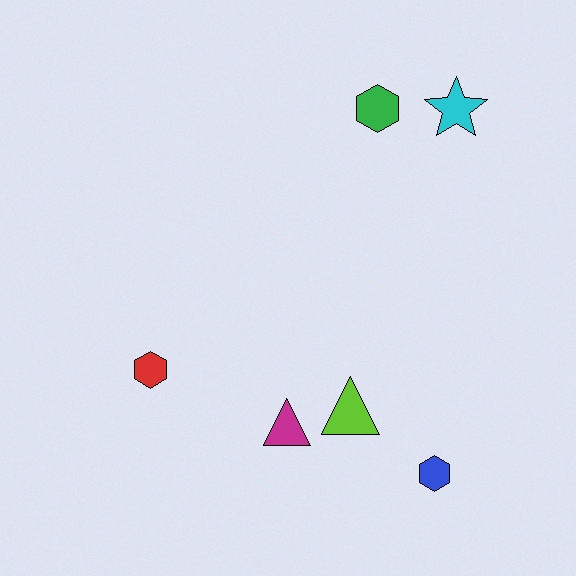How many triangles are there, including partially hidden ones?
There are 2 triangles.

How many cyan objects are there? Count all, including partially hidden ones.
There is 1 cyan object.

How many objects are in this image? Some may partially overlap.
There are 6 objects.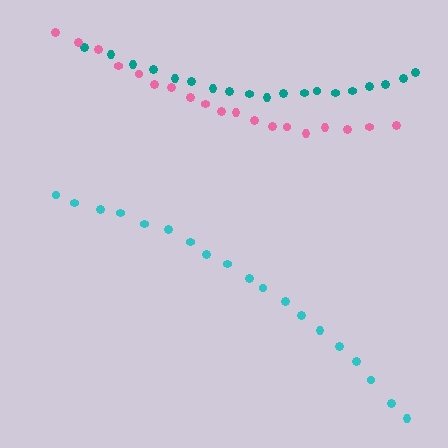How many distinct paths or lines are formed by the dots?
There are 3 distinct paths.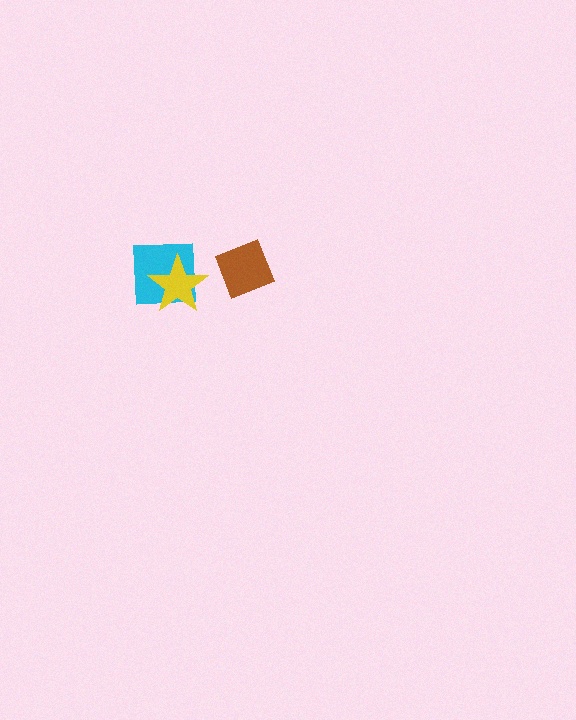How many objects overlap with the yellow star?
1 object overlaps with the yellow star.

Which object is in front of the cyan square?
The yellow star is in front of the cyan square.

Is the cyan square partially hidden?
Yes, it is partially covered by another shape.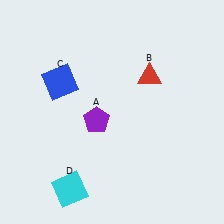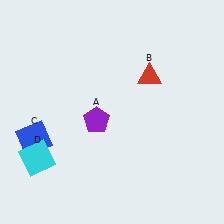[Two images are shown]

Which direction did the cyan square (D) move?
The cyan square (D) moved left.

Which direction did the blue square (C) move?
The blue square (C) moved down.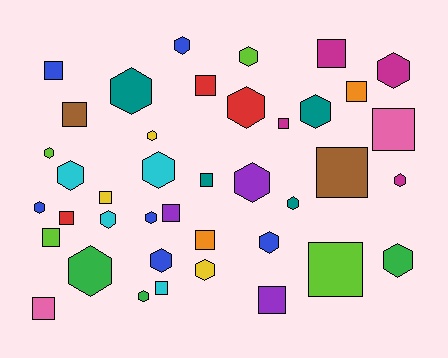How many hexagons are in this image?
There are 22 hexagons.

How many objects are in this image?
There are 40 objects.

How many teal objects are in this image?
There are 4 teal objects.